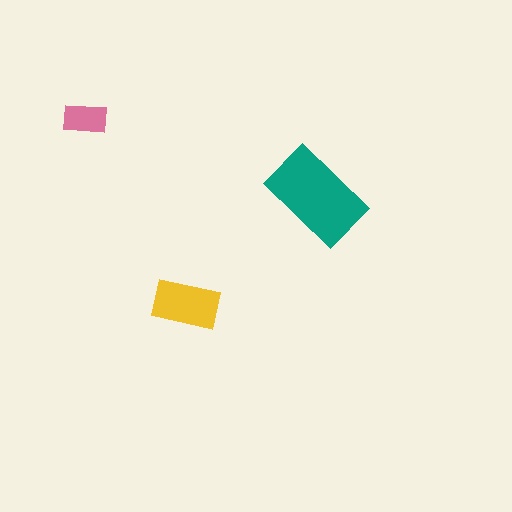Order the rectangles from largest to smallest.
the teal one, the yellow one, the pink one.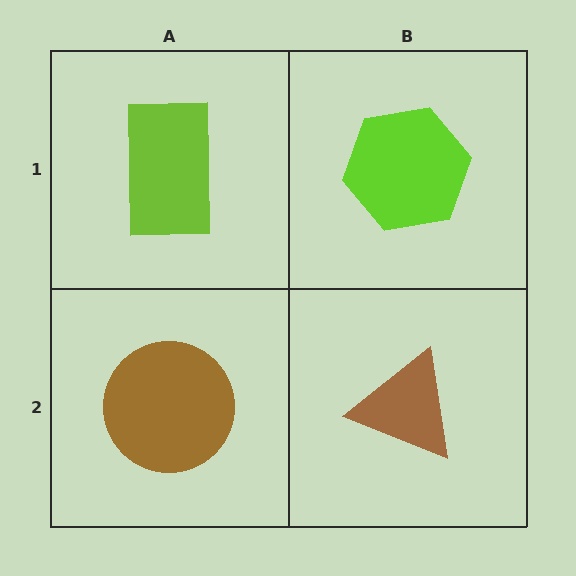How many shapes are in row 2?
2 shapes.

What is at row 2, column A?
A brown circle.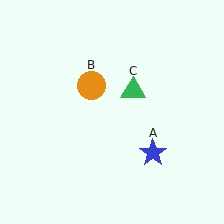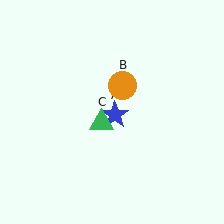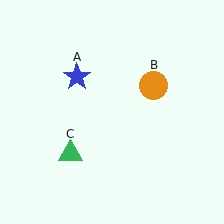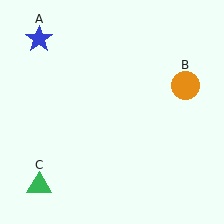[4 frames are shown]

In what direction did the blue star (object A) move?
The blue star (object A) moved up and to the left.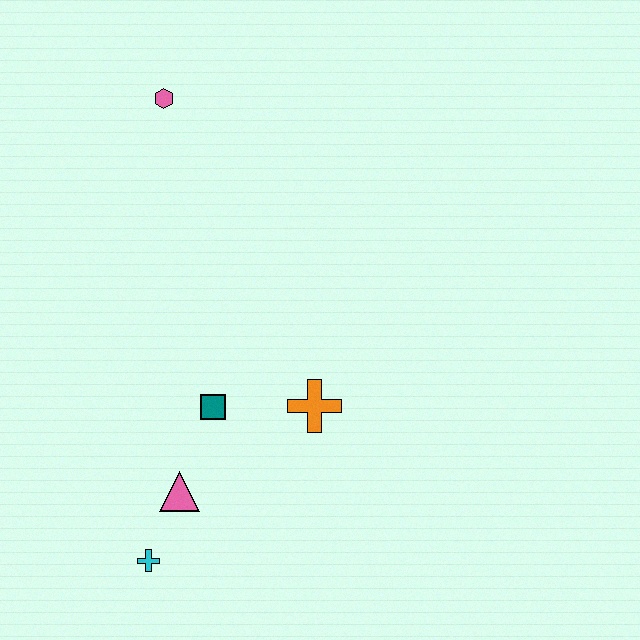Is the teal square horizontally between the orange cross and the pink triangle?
Yes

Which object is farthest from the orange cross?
The pink hexagon is farthest from the orange cross.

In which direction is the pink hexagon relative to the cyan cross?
The pink hexagon is above the cyan cross.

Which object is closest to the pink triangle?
The cyan cross is closest to the pink triangle.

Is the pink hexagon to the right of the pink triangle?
No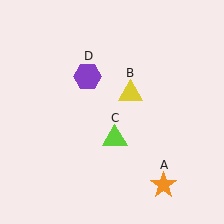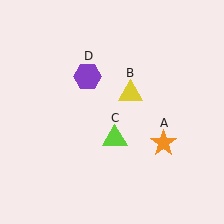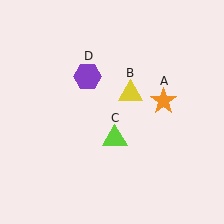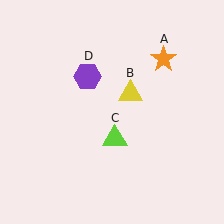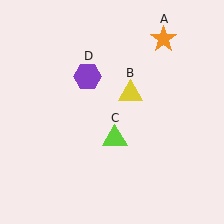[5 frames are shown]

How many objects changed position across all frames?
1 object changed position: orange star (object A).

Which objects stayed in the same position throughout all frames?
Yellow triangle (object B) and lime triangle (object C) and purple hexagon (object D) remained stationary.